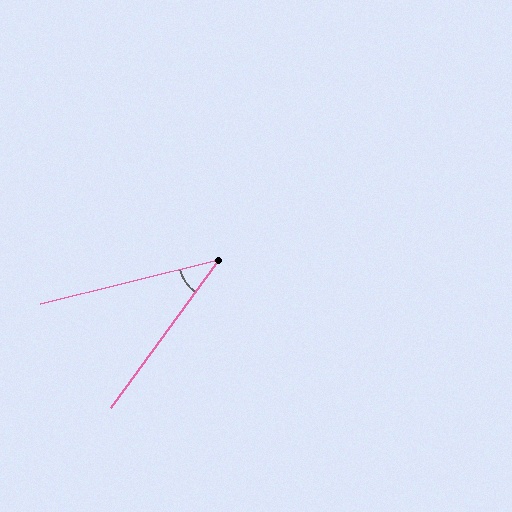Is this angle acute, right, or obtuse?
It is acute.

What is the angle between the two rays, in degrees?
Approximately 40 degrees.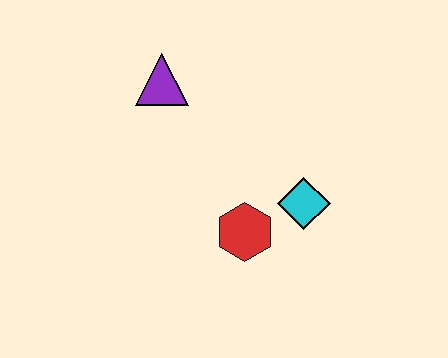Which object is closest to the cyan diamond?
The red hexagon is closest to the cyan diamond.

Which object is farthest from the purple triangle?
The cyan diamond is farthest from the purple triangle.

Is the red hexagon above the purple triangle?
No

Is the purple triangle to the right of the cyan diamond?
No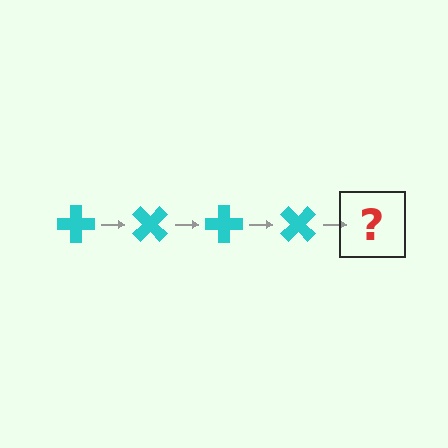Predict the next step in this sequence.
The next step is a cyan cross rotated 180 degrees.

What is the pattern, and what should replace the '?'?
The pattern is that the cross rotates 45 degrees each step. The '?' should be a cyan cross rotated 180 degrees.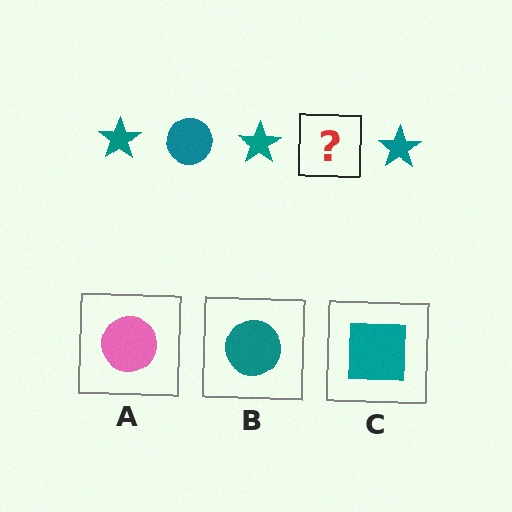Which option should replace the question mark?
Option B.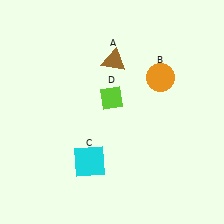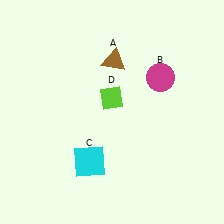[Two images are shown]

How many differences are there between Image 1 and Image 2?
There is 1 difference between the two images.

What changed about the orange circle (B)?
In Image 1, B is orange. In Image 2, it changed to magenta.